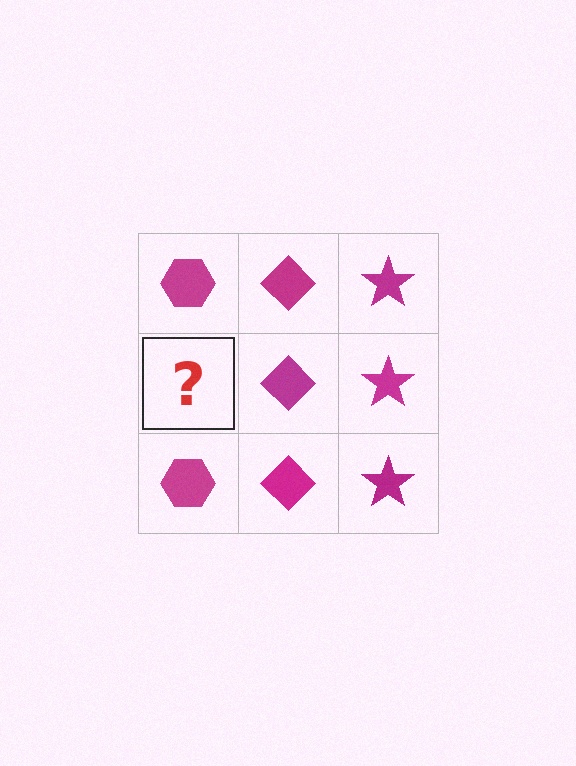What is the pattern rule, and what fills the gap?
The rule is that each column has a consistent shape. The gap should be filled with a magenta hexagon.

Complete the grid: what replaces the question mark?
The question mark should be replaced with a magenta hexagon.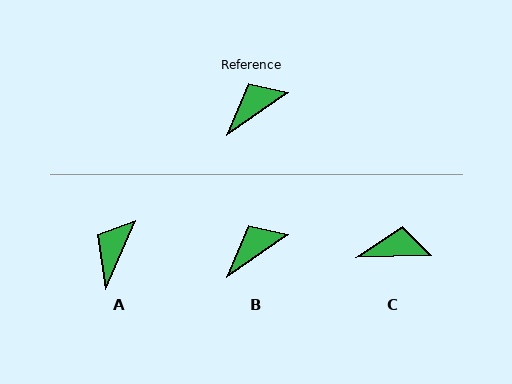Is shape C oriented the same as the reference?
No, it is off by about 33 degrees.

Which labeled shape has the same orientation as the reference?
B.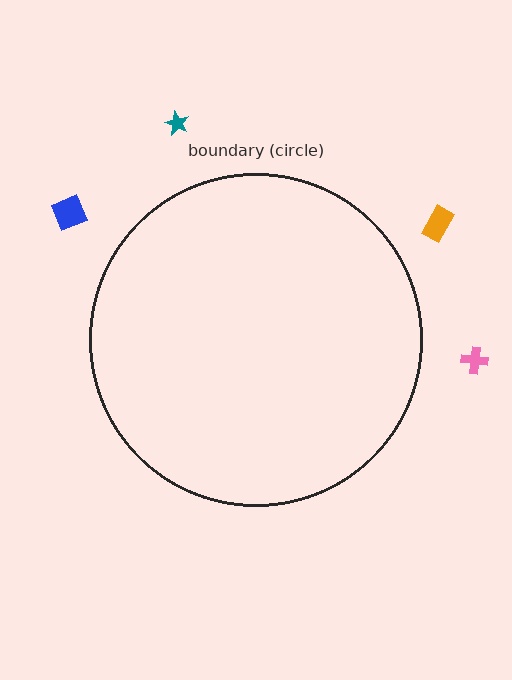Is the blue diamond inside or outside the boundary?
Outside.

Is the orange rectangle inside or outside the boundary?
Outside.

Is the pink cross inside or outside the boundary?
Outside.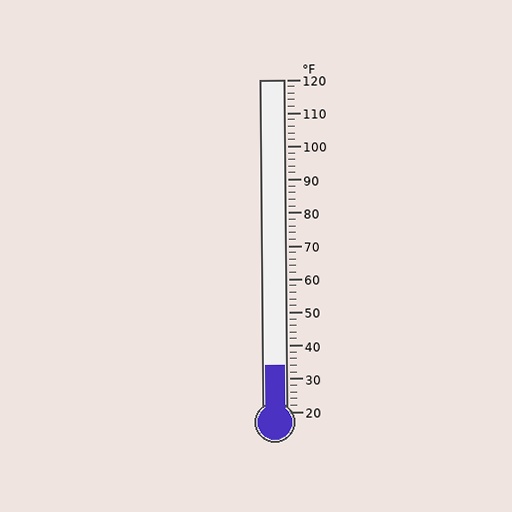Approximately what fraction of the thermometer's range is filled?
The thermometer is filled to approximately 15% of its range.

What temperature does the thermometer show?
The thermometer shows approximately 34°F.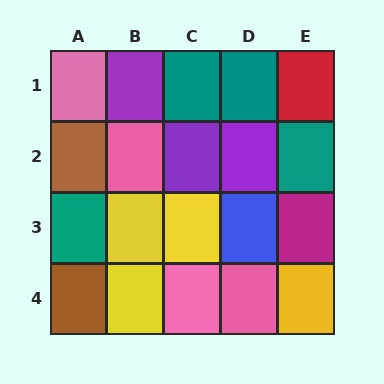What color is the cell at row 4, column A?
Brown.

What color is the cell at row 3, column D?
Blue.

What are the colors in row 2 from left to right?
Brown, pink, purple, purple, teal.